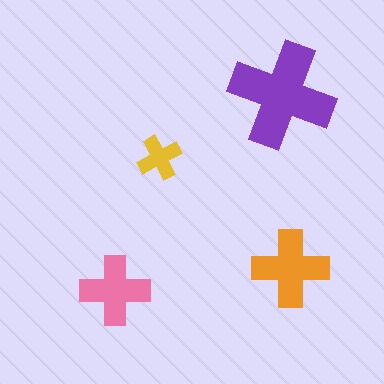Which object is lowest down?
The pink cross is bottommost.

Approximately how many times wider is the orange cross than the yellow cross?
About 1.5 times wider.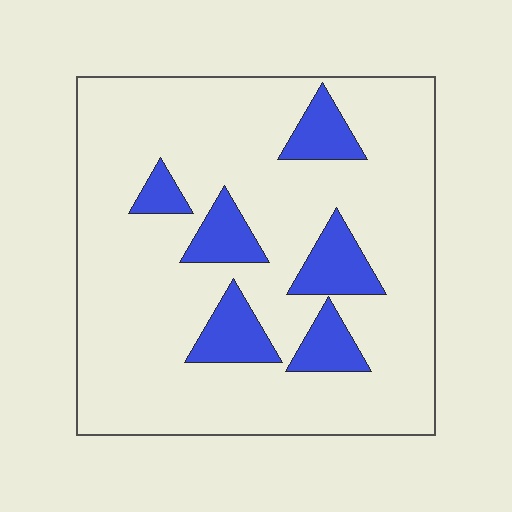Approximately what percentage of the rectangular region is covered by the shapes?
Approximately 15%.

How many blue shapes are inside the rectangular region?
6.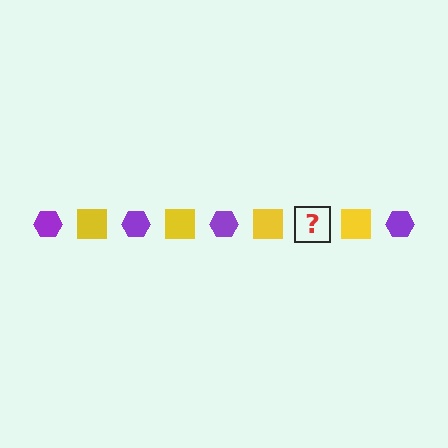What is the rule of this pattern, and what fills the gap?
The rule is that the pattern alternates between purple hexagon and yellow square. The gap should be filled with a purple hexagon.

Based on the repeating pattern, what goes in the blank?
The blank should be a purple hexagon.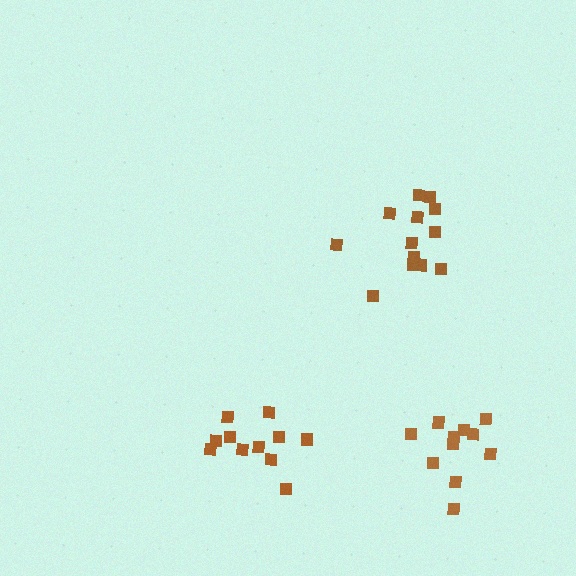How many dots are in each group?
Group 1: 13 dots, Group 2: 11 dots, Group 3: 11 dots (35 total).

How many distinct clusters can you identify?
There are 3 distinct clusters.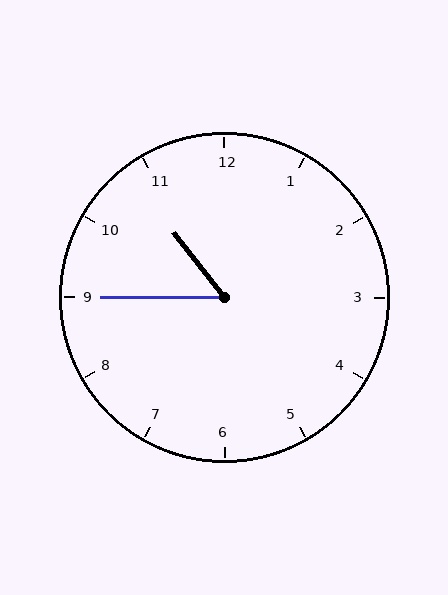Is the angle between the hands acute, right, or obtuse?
It is acute.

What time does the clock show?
10:45.